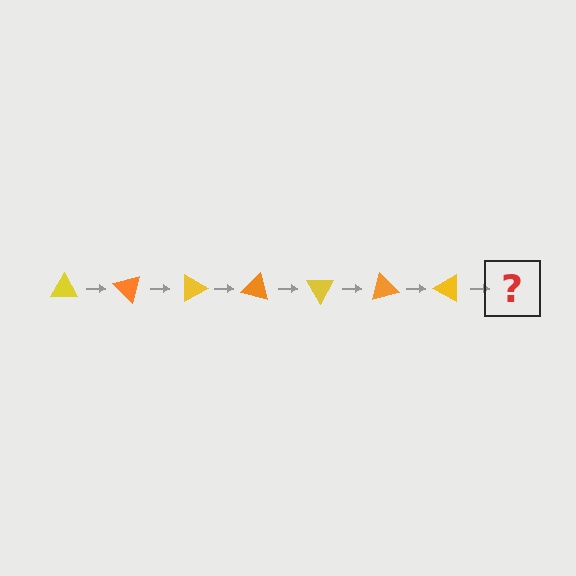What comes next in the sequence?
The next element should be an orange triangle, rotated 315 degrees from the start.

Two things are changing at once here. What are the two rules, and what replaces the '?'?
The two rules are that it rotates 45 degrees each step and the color cycles through yellow and orange. The '?' should be an orange triangle, rotated 315 degrees from the start.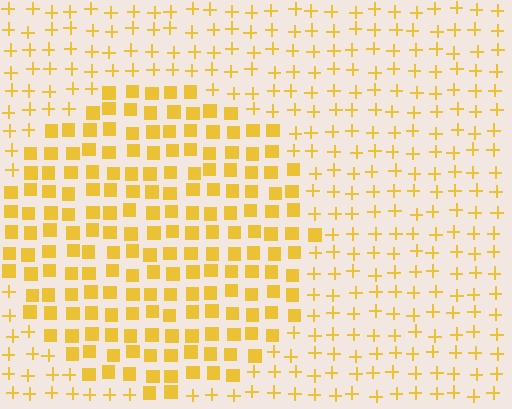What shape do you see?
I see a circle.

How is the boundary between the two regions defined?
The boundary is defined by a change in element shape: squares inside vs. plus signs outside. All elements share the same color and spacing.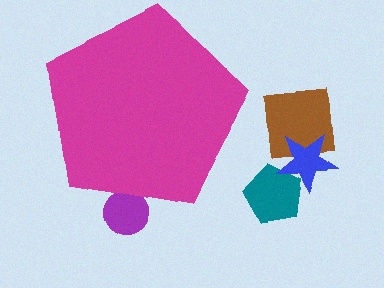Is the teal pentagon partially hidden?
No, the teal pentagon is fully visible.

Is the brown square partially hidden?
No, the brown square is fully visible.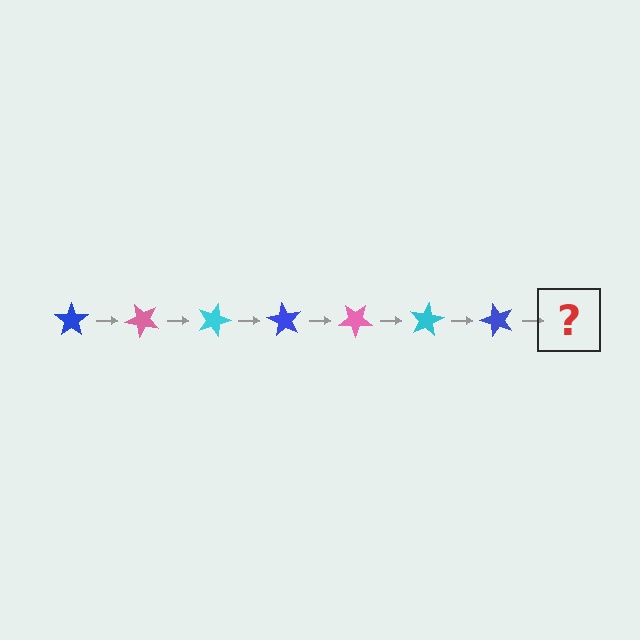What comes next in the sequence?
The next element should be a pink star, rotated 315 degrees from the start.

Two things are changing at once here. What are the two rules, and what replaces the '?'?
The two rules are that it rotates 45 degrees each step and the color cycles through blue, pink, and cyan. The '?' should be a pink star, rotated 315 degrees from the start.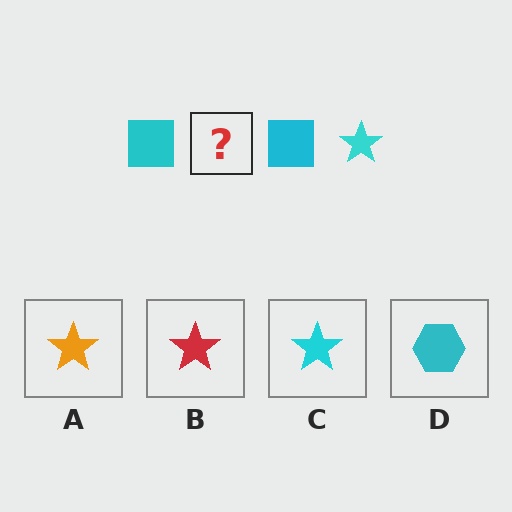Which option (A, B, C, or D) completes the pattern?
C.